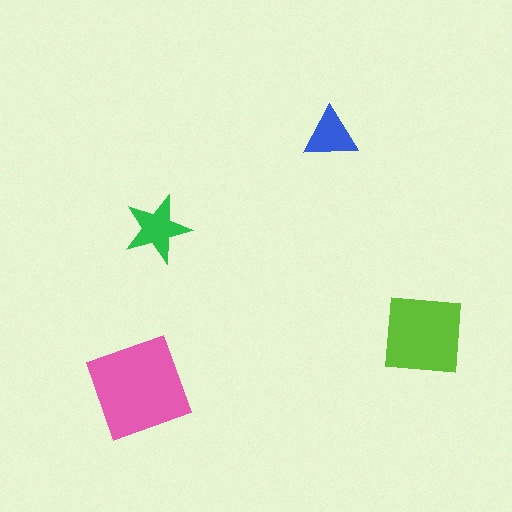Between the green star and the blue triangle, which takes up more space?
The green star.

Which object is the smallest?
The blue triangle.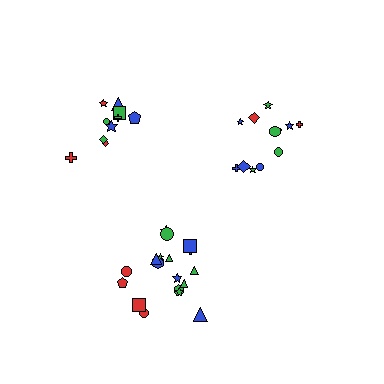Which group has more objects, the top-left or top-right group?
The top-right group.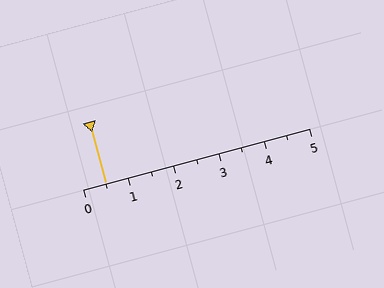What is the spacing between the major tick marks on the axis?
The major ticks are spaced 1 apart.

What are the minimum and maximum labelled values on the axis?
The axis runs from 0 to 5.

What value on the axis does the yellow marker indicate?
The marker indicates approximately 0.5.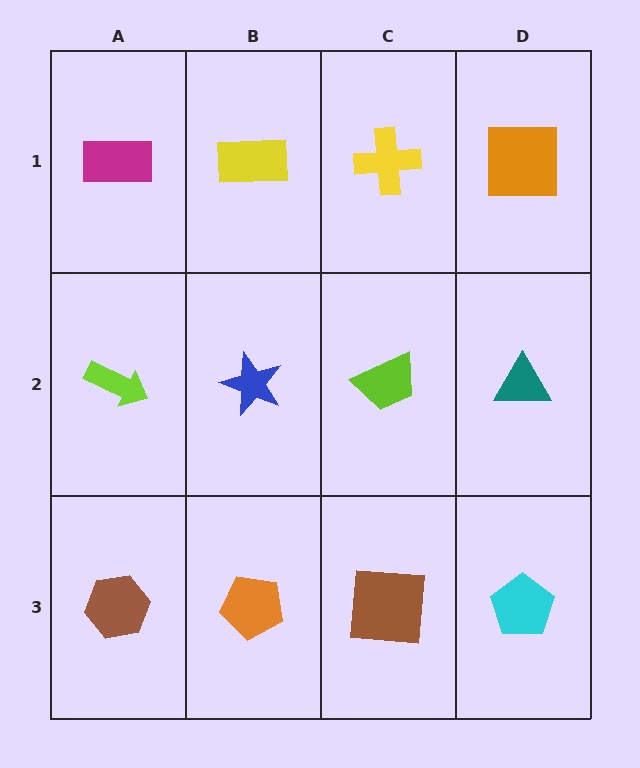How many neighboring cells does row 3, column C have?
3.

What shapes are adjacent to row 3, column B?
A blue star (row 2, column B), a brown hexagon (row 3, column A), a brown square (row 3, column C).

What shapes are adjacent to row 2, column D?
An orange square (row 1, column D), a cyan pentagon (row 3, column D), a lime trapezoid (row 2, column C).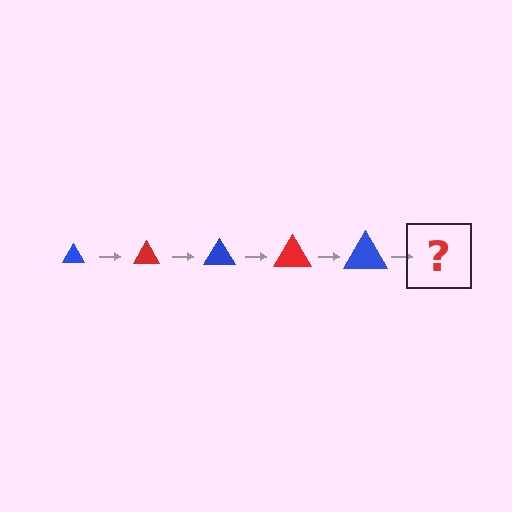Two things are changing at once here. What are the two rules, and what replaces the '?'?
The two rules are that the triangle grows larger each step and the color cycles through blue and red. The '?' should be a red triangle, larger than the previous one.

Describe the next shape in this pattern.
It should be a red triangle, larger than the previous one.